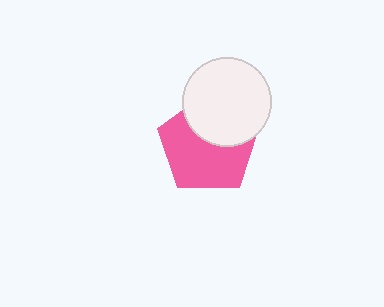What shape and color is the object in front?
The object in front is a white circle.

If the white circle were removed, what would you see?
You would see the complete pink pentagon.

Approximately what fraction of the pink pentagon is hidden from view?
Roughly 37% of the pink pentagon is hidden behind the white circle.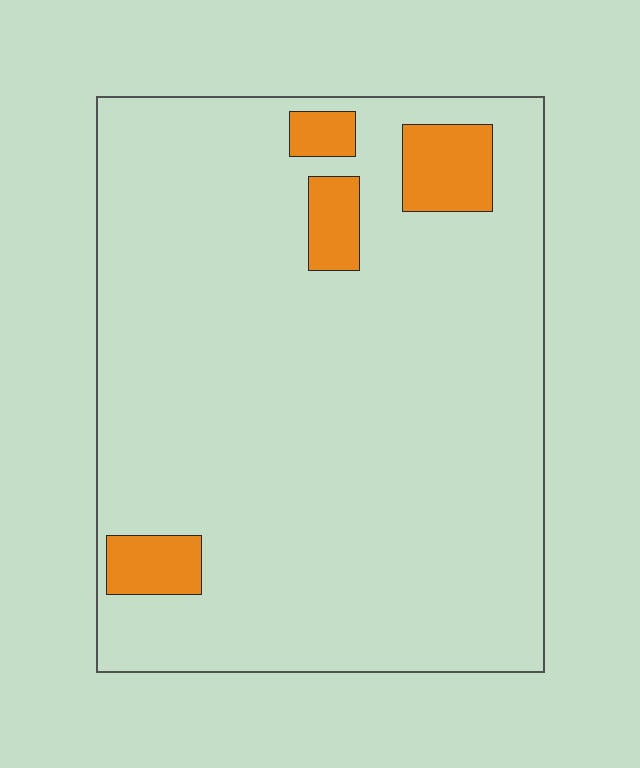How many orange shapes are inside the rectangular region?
4.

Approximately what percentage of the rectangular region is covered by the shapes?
Approximately 10%.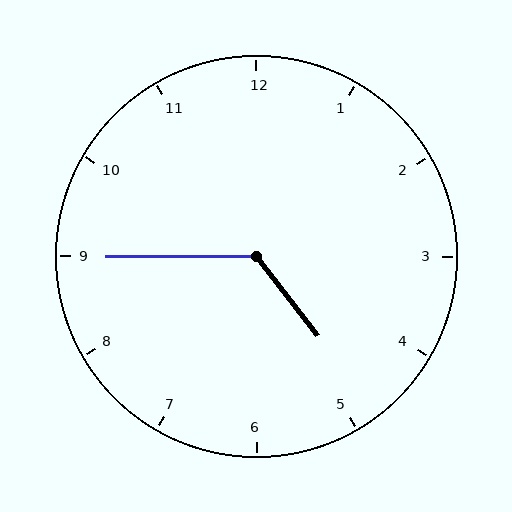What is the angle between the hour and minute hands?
Approximately 128 degrees.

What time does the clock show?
4:45.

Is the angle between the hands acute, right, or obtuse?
It is obtuse.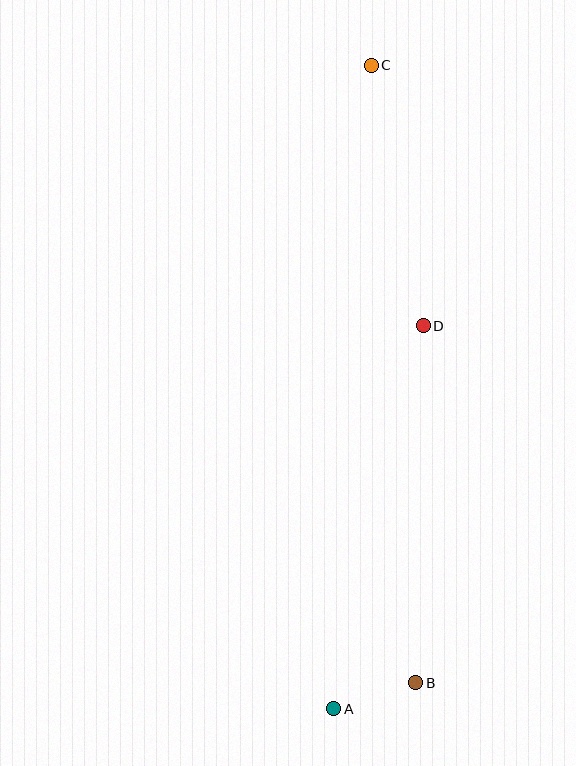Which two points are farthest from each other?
Points A and C are farthest from each other.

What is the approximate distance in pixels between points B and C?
The distance between B and C is approximately 619 pixels.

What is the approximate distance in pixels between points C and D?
The distance between C and D is approximately 266 pixels.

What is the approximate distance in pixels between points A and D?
The distance between A and D is approximately 393 pixels.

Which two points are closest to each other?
Points A and B are closest to each other.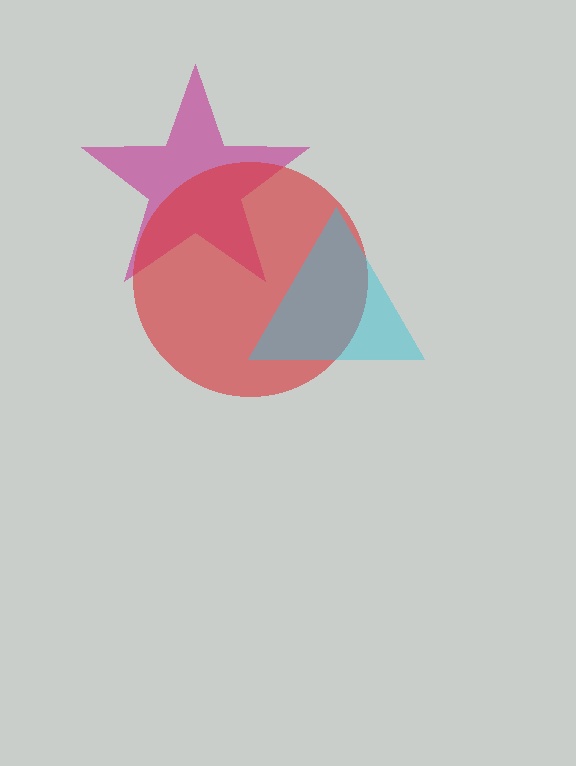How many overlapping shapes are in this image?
There are 3 overlapping shapes in the image.